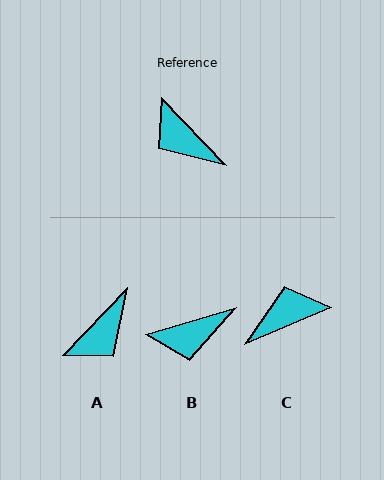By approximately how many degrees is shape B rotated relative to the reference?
Approximately 62 degrees counter-clockwise.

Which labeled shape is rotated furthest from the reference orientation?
C, about 110 degrees away.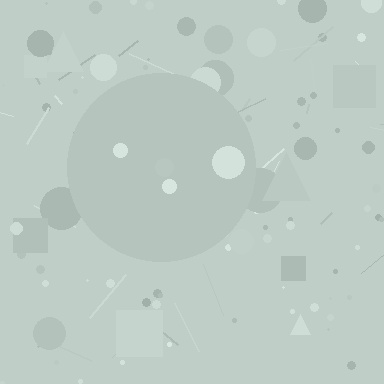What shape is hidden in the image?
A circle is hidden in the image.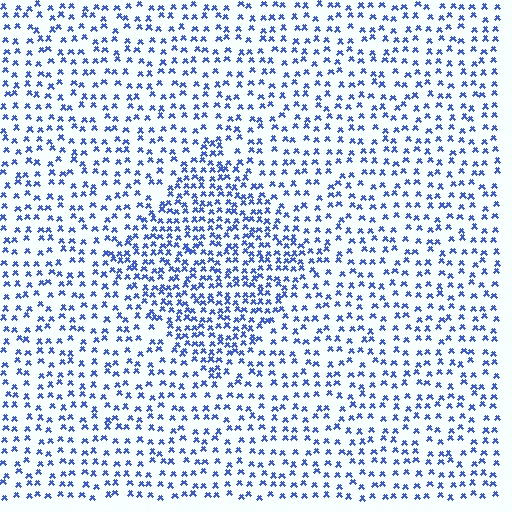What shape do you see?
I see a diamond.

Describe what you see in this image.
The image contains small blue elements arranged at two different densities. A diamond-shaped region is visible where the elements are more densely packed than the surrounding area.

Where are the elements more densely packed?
The elements are more densely packed inside the diamond boundary.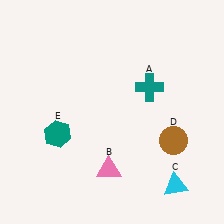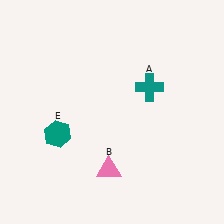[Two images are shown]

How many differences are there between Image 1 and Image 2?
There are 2 differences between the two images.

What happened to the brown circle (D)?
The brown circle (D) was removed in Image 2. It was in the bottom-right area of Image 1.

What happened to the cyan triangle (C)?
The cyan triangle (C) was removed in Image 2. It was in the bottom-right area of Image 1.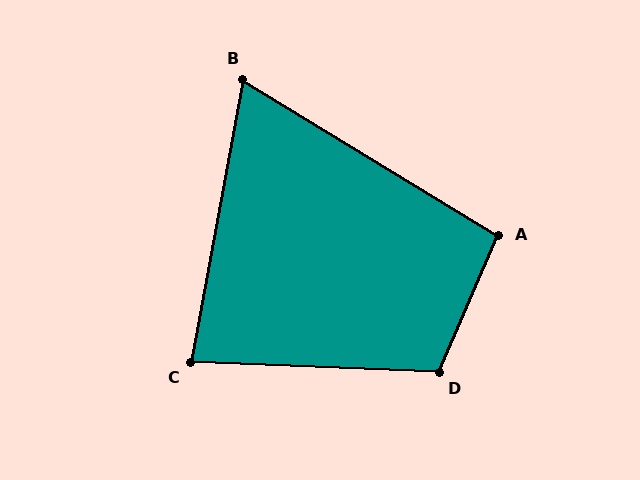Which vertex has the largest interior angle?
D, at approximately 111 degrees.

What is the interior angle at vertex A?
Approximately 98 degrees (obtuse).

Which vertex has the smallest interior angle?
B, at approximately 69 degrees.